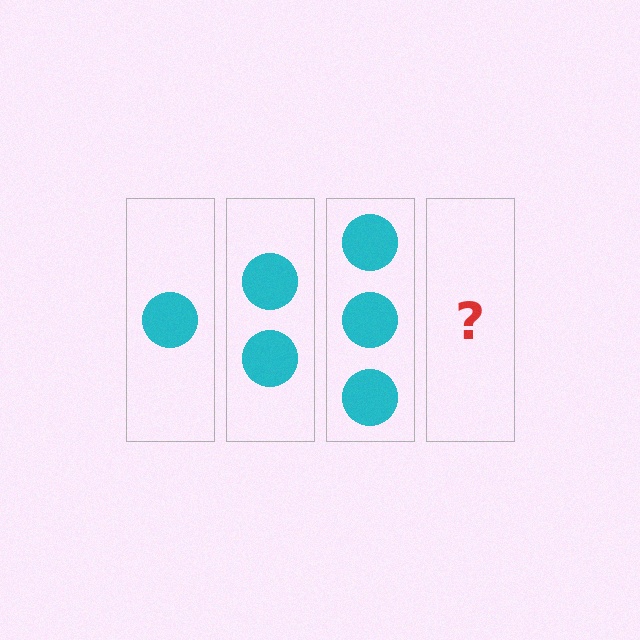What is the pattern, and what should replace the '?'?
The pattern is that each step adds one more circle. The '?' should be 4 circles.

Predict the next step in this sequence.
The next step is 4 circles.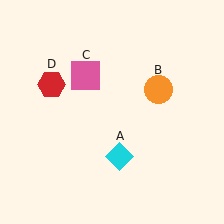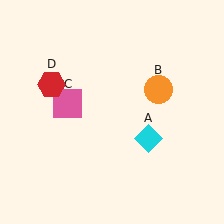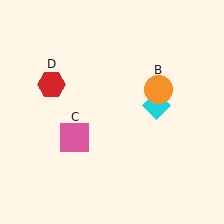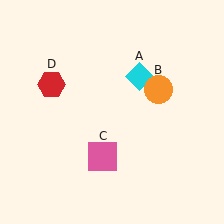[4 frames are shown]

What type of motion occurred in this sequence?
The cyan diamond (object A), pink square (object C) rotated counterclockwise around the center of the scene.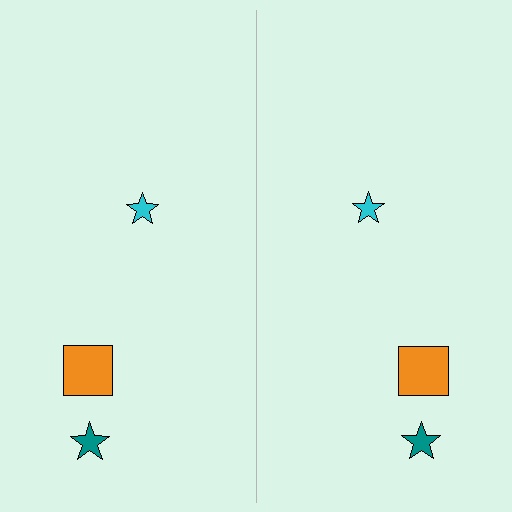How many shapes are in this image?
There are 6 shapes in this image.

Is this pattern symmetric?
Yes, this pattern has bilateral (reflection) symmetry.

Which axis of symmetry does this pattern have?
The pattern has a vertical axis of symmetry running through the center of the image.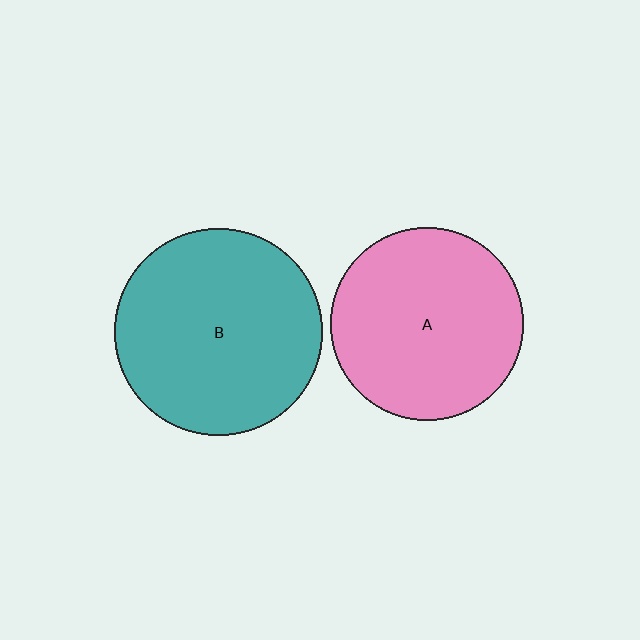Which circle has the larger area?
Circle B (teal).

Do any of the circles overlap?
No, none of the circles overlap.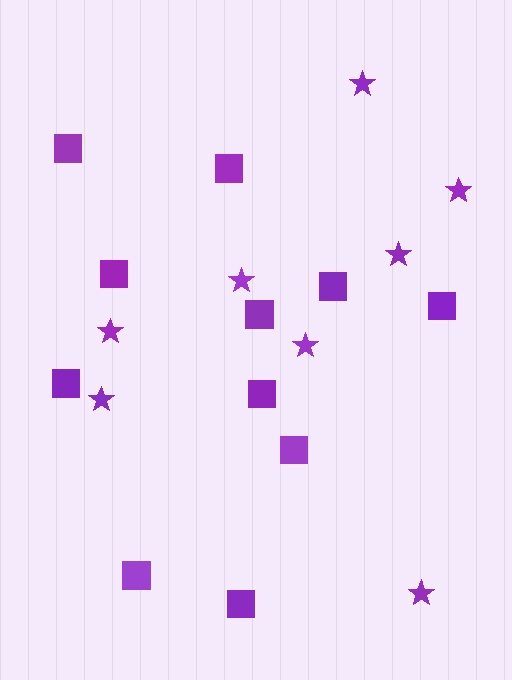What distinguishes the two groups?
There are 2 groups: one group of squares (11) and one group of stars (8).